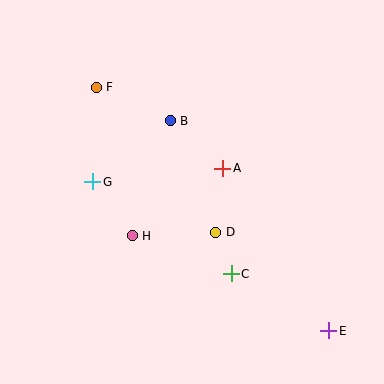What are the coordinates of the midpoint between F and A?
The midpoint between F and A is at (159, 128).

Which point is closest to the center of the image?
Point A at (223, 168) is closest to the center.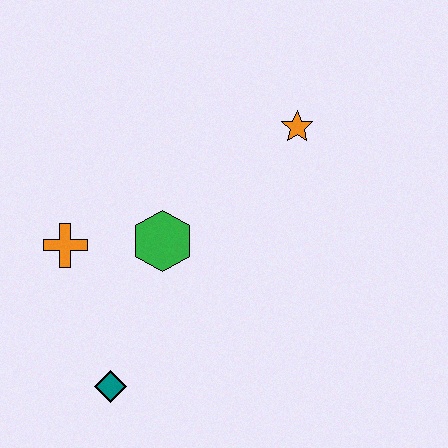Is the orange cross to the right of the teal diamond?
No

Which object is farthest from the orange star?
The teal diamond is farthest from the orange star.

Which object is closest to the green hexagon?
The orange cross is closest to the green hexagon.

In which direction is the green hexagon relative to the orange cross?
The green hexagon is to the right of the orange cross.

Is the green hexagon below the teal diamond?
No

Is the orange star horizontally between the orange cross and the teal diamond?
No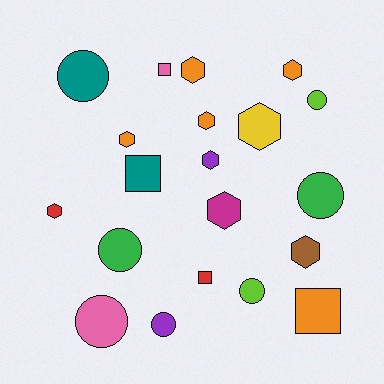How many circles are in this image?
There are 7 circles.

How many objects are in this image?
There are 20 objects.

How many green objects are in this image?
There are 2 green objects.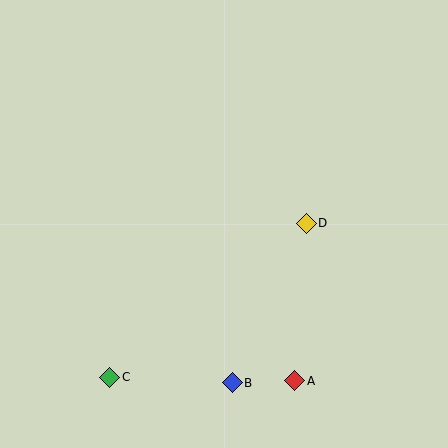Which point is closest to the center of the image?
Point D at (306, 223) is closest to the center.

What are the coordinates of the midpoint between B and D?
The midpoint between B and D is at (269, 303).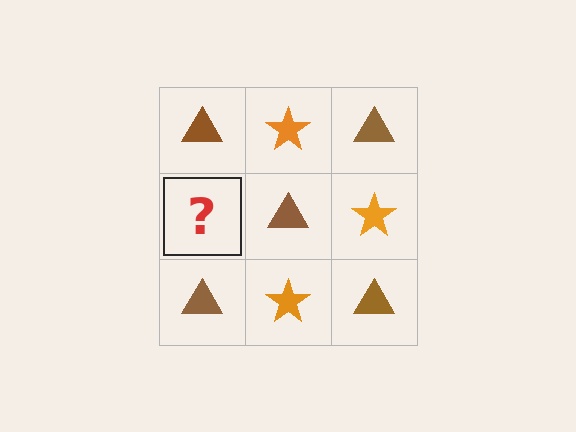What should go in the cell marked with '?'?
The missing cell should contain an orange star.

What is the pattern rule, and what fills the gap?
The rule is that it alternates brown triangle and orange star in a checkerboard pattern. The gap should be filled with an orange star.